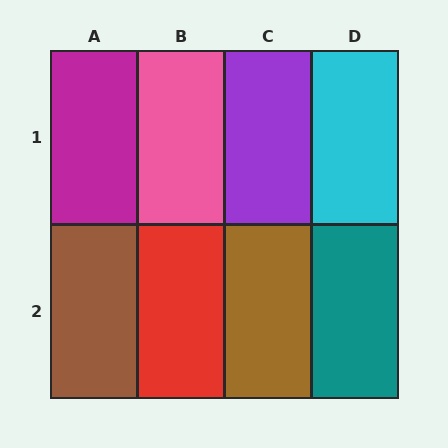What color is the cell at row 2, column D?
Teal.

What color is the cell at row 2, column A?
Brown.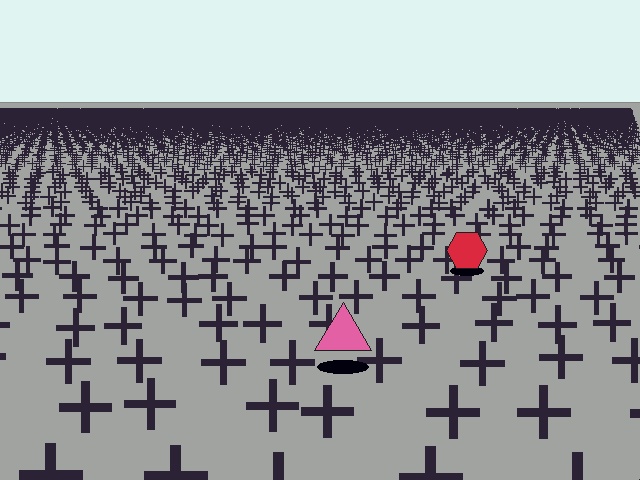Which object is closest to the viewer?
The pink triangle is closest. The texture marks near it are larger and more spread out.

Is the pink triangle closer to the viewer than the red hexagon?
Yes. The pink triangle is closer — you can tell from the texture gradient: the ground texture is coarser near it.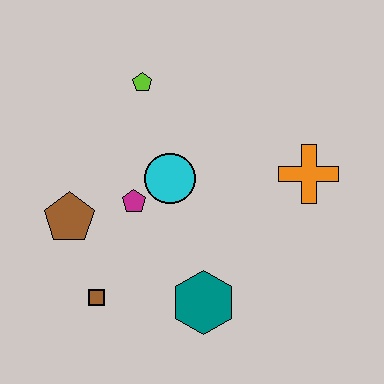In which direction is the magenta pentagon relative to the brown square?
The magenta pentagon is above the brown square.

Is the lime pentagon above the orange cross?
Yes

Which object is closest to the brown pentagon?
The magenta pentagon is closest to the brown pentagon.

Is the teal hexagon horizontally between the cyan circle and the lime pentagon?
No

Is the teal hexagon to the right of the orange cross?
No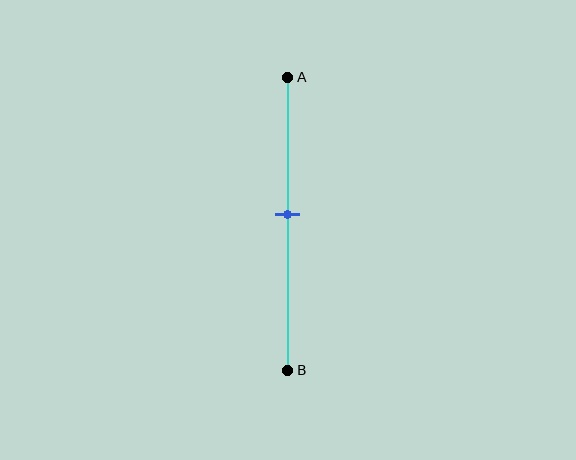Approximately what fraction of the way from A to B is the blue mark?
The blue mark is approximately 45% of the way from A to B.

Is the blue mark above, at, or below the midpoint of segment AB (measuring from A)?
The blue mark is above the midpoint of segment AB.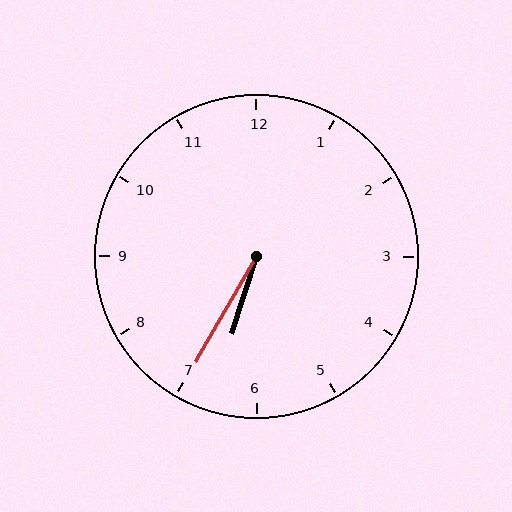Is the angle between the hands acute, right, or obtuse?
It is acute.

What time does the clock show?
6:35.